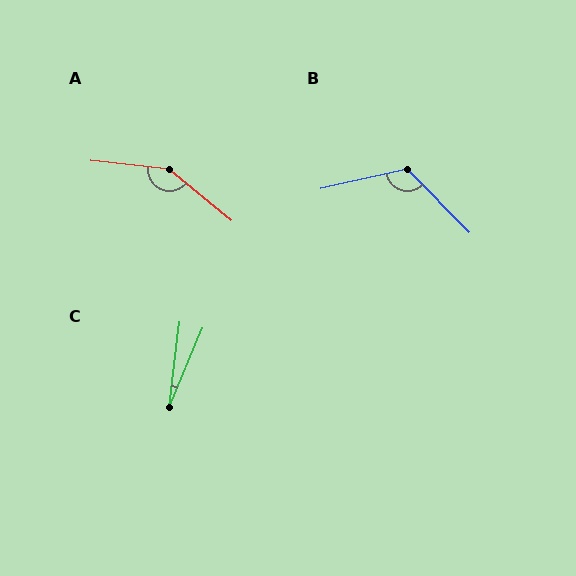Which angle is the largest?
A, at approximately 146 degrees.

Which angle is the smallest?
C, at approximately 16 degrees.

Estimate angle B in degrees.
Approximately 122 degrees.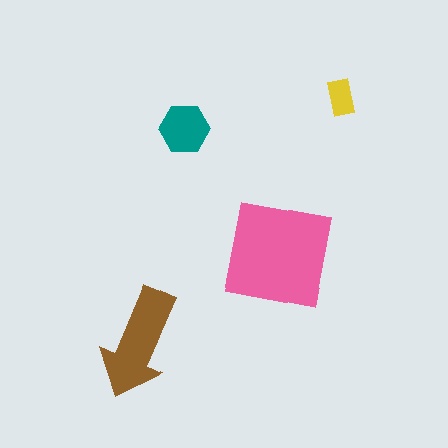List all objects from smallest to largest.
The yellow rectangle, the teal hexagon, the brown arrow, the pink square.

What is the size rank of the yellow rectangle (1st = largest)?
4th.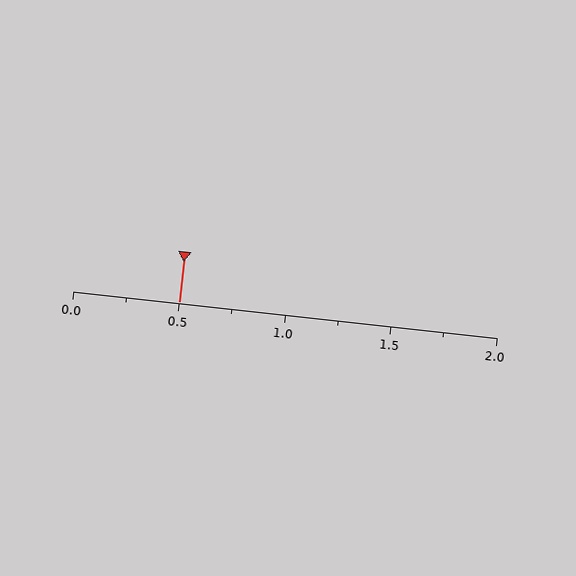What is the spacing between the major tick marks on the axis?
The major ticks are spaced 0.5 apart.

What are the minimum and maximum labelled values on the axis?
The axis runs from 0.0 to 2.0.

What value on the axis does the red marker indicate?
The marker indicates approximately 0.5.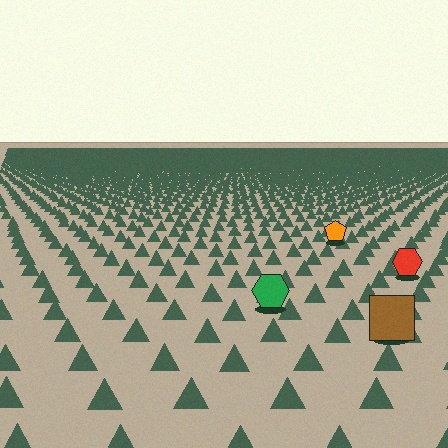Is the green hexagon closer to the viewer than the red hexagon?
Yes. The green hexagon is closer — you can tell from the texture gradient: the ground texture is coarser near it.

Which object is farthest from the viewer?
The orange pentagon is farthest from the viewer. It appears smaller and the ground texture around it is denser.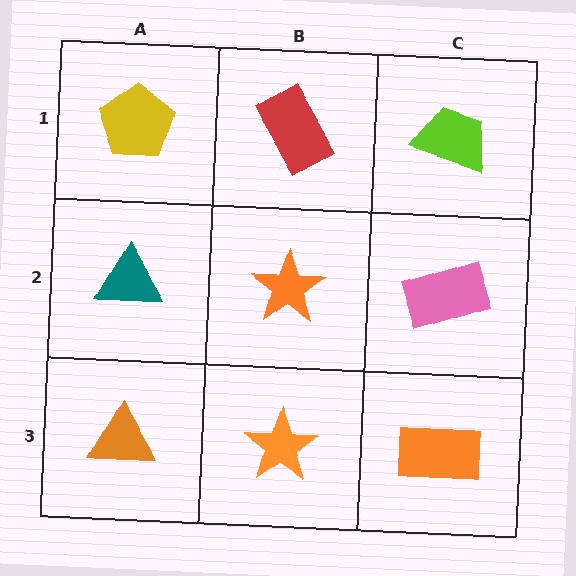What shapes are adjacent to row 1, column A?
A teal triangle (row 2, column A), a red rectangle (row 1, column B).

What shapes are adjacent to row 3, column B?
An orange star (row 2, column B), an orange triangle (row 3, column A), an orange rectangle (row 3, column C).